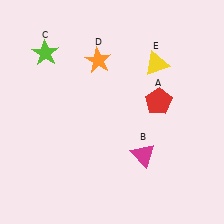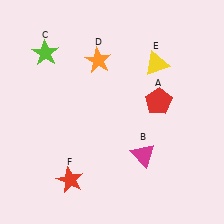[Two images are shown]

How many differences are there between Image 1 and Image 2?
There is 1 difference between the two images.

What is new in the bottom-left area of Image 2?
A red star (F) was added in the bottom-left area of Image 2.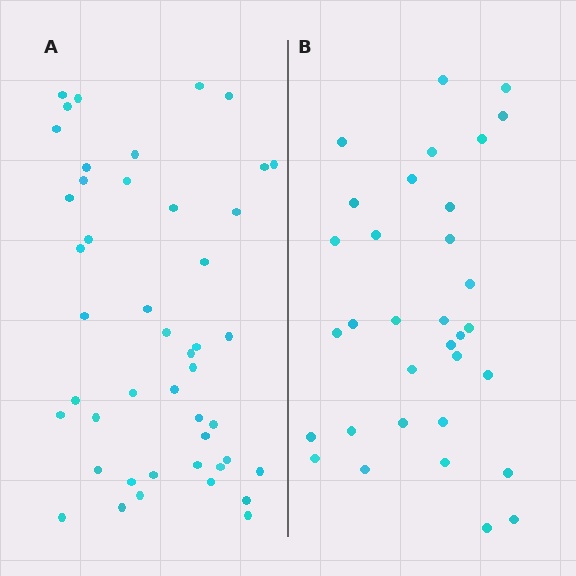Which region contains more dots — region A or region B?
Region A (the left region) has more dots.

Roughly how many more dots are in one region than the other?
Region A has approximately 15 more dots than region B.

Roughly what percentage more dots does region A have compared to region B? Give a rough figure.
About 40% more.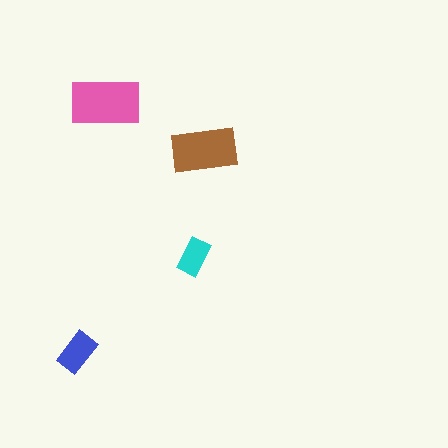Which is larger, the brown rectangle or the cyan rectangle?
The brown one.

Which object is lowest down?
The blue rectangle is bottommost.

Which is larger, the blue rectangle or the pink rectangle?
The pink one.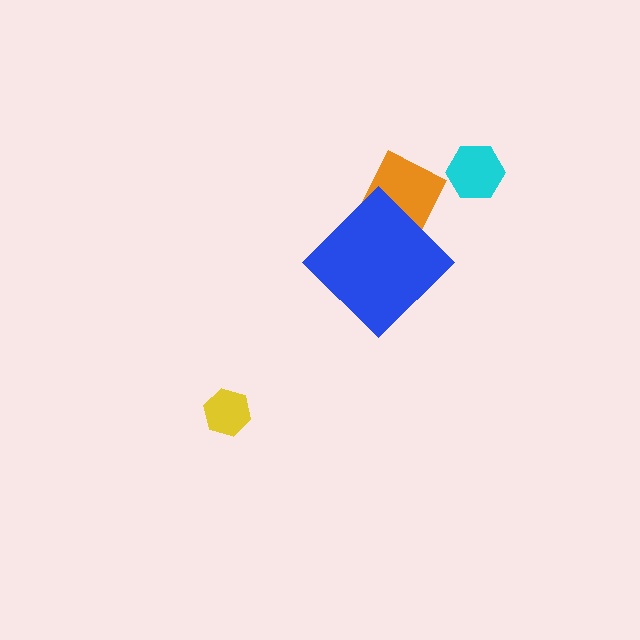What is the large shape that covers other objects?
A blue diamond.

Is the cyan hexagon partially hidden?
No, the cyan hexagon is fully visible.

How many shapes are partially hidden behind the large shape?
1 shape is partially hidden.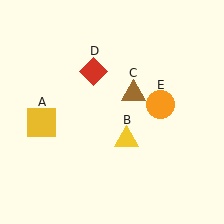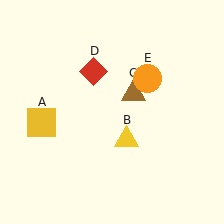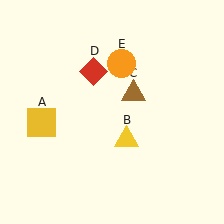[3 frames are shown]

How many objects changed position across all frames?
1 object changed position: orange circle (object E).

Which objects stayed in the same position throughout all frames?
Yellow square (object A) and yellow triangle (object B) and brown triangle (object C) and red diamond (object D) remained stationary.